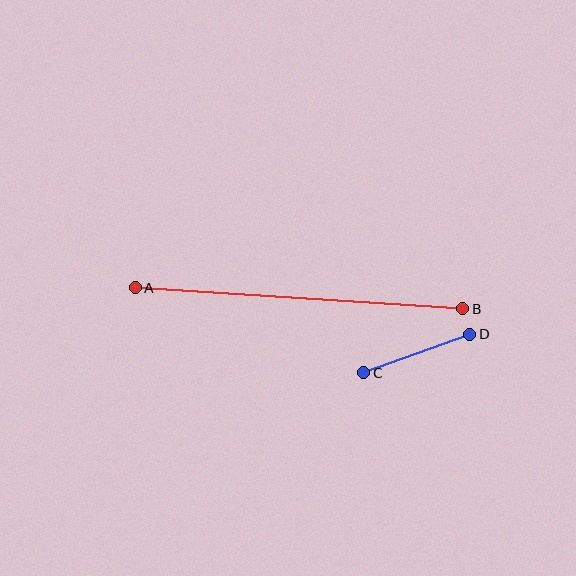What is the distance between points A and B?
The distance is approximately 328 pixels.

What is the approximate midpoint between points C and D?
The midpoint is at approximately (417, 354) pixels.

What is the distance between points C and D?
The distance is approximately 113 pixels.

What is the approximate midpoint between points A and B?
The midpoint is at approximately (299, 298) pixels.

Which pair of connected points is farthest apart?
Points A and B are farthest apart.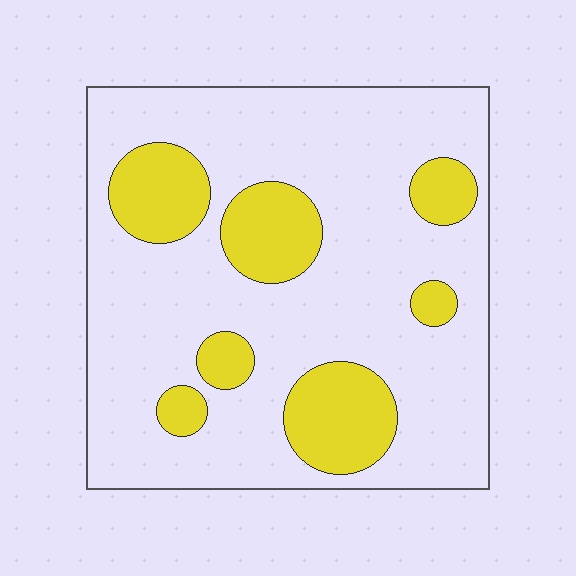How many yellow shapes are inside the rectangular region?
7.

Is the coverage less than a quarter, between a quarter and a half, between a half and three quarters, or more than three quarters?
Less than a quarter.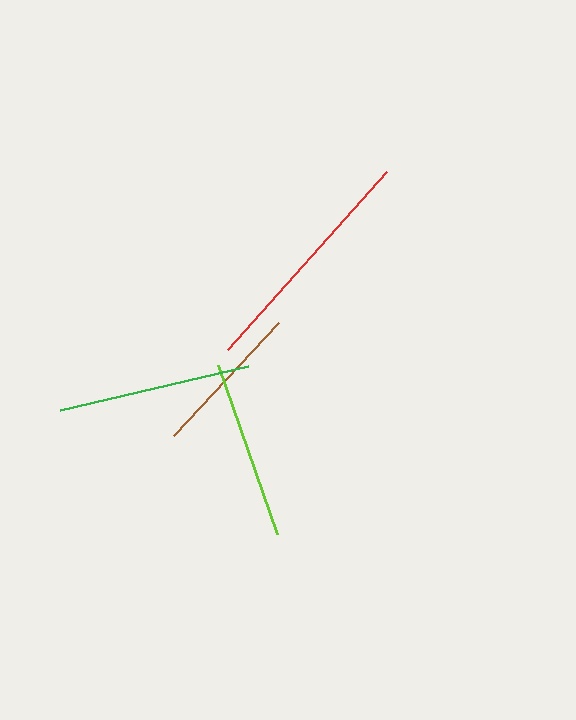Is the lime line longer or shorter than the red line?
The red line is longer than the lime line.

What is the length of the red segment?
The red segment is approximately 239 pixels long.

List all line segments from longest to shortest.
From longest to shortest: red, green, lime, brown.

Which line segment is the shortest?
The brown line is the shortest at approximately 155 pixels.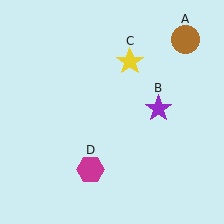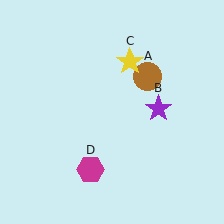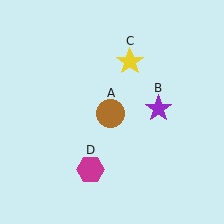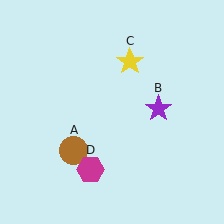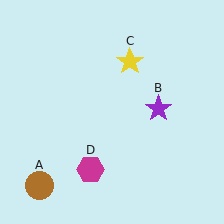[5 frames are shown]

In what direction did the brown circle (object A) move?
The brown circle (object A) moved down and to the left.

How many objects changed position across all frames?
1 object changed position: brown circle (object A).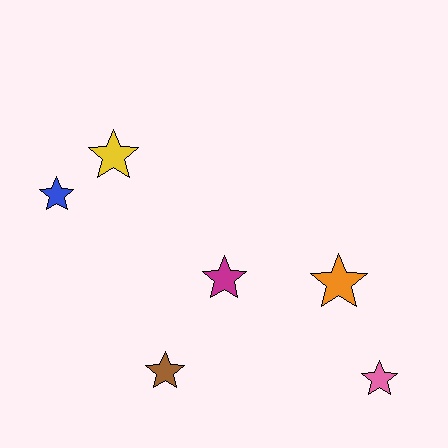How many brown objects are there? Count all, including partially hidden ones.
There is 1 brown object.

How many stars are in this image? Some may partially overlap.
There are 6 stars.